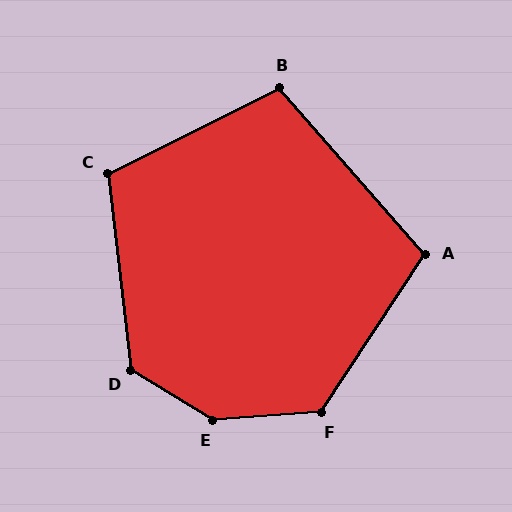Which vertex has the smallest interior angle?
B, at approximately 105 degrees.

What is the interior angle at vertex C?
Approximately 110 degrees (obtuse).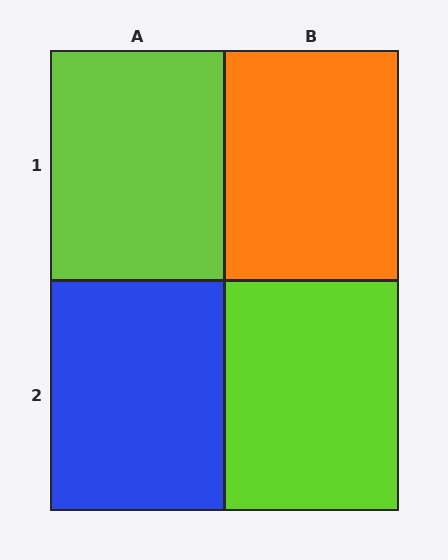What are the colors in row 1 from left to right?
Lime, orange.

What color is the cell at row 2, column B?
Lime.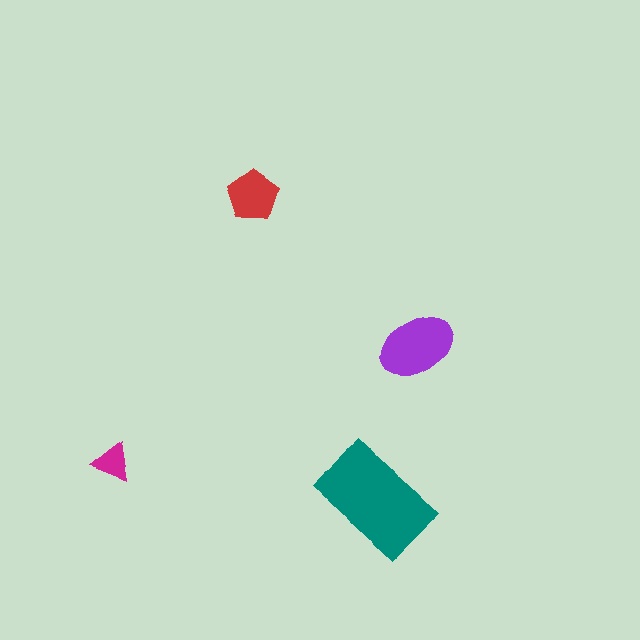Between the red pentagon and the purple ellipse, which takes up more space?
The purple ellipse.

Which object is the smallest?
The magenta triangle.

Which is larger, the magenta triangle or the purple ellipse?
The purple ellipse.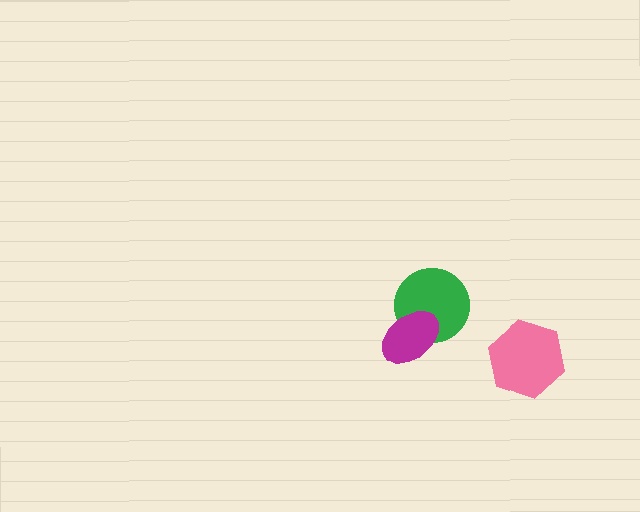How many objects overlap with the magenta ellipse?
1 object overlaps with the magenta ellipse.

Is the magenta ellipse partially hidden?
No, no other shape covers it.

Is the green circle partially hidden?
Yes, it is partially covered by another shape.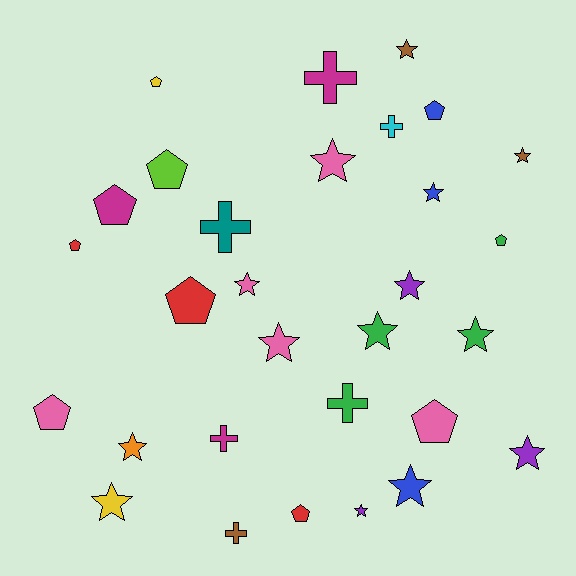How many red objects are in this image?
There are 3 red objects.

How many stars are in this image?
There are 14 stars.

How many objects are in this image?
There are 30 objects.